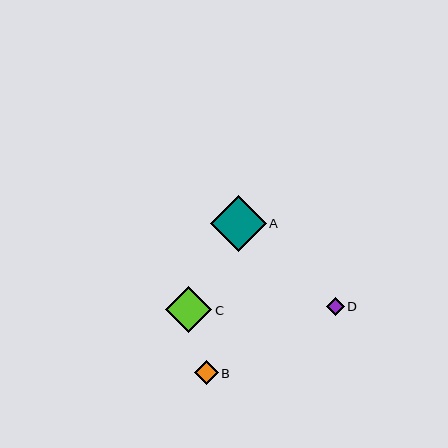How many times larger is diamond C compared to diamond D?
Diamond C is approximately 2.6 times the size of diamond D.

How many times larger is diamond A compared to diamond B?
Diamond A is approximately 2.4 times the size of diamond B.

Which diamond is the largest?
Diamond A is the largest with a size of approximately 56 pixels.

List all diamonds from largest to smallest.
From largest to smallest: A, C, B, D.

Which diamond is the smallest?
Diamond D is the smallest with a size of approximately 17 pixels.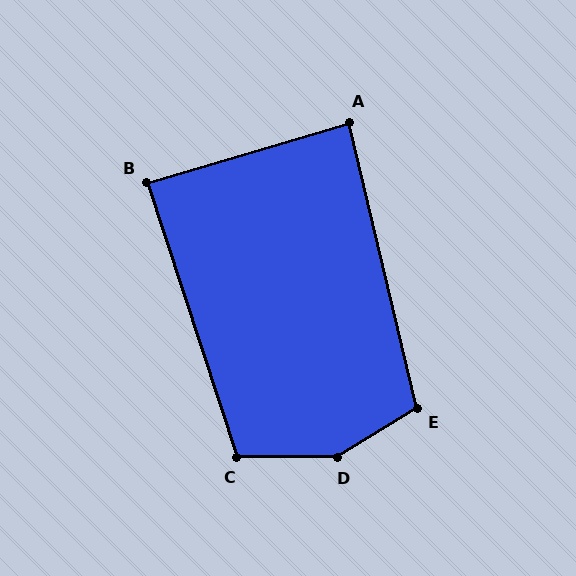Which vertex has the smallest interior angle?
A, at approximately 87 degrees.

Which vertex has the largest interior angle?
D, at approximately 148 degrees.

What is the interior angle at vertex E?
Approximately 108 degrees (obtuse).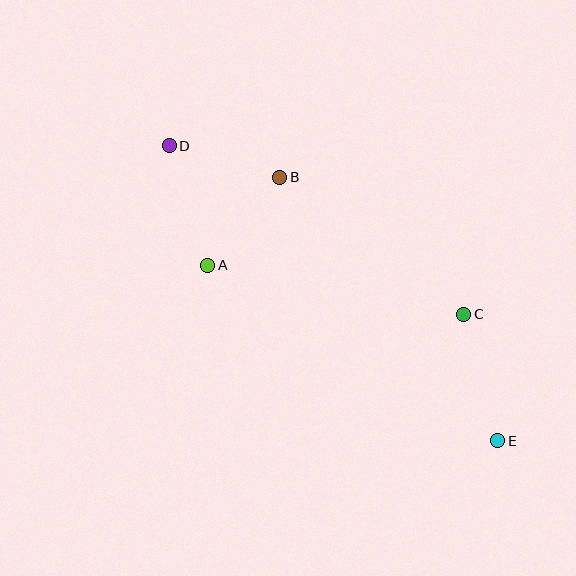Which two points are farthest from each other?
Points D and E are farthest from each other.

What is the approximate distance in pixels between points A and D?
The distance between A and D is approximately 126 pixels.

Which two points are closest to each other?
Points A and B are closest to each other.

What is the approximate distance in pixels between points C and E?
The distance between C and E is approximately 131 pixels.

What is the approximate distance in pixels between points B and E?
The distance between B and E is approximately 342 pixels.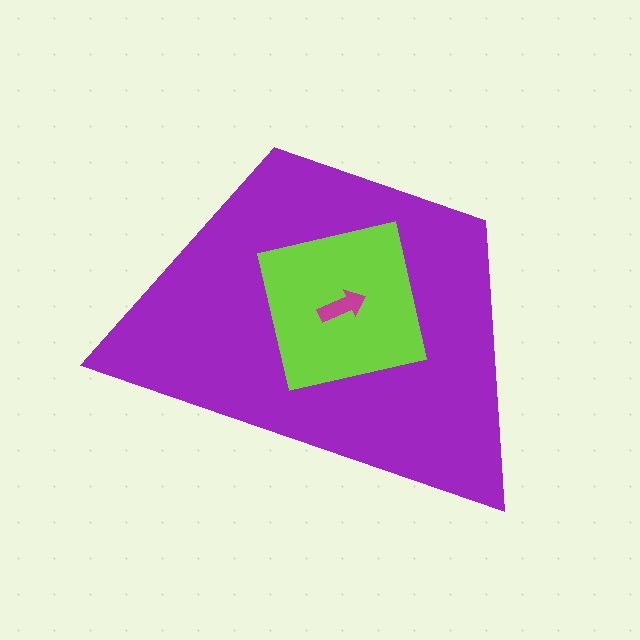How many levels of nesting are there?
3.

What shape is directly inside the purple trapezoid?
The lime square.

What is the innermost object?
The magenta arrow.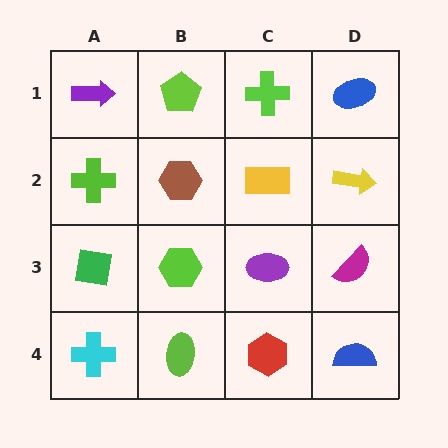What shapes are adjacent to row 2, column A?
A purple arrow (row 1, column A), a green square (row 3, column A), a brown hexagon (row 2, column B).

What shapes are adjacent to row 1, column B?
A brown hexagon (row 2, column B), a purple arrow (row 1, column A), a lime cross (row 1, column C).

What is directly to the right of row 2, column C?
A yellow arrow.